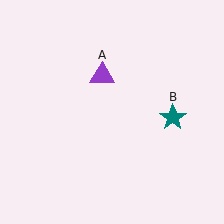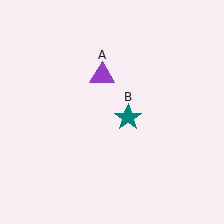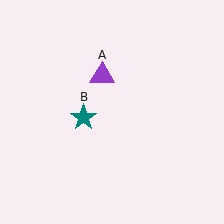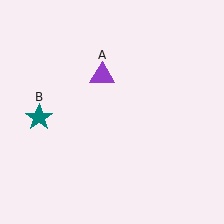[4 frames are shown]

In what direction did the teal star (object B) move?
The teal star (object B) moved left.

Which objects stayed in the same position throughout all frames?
Purple triangle (object A) remained stationary.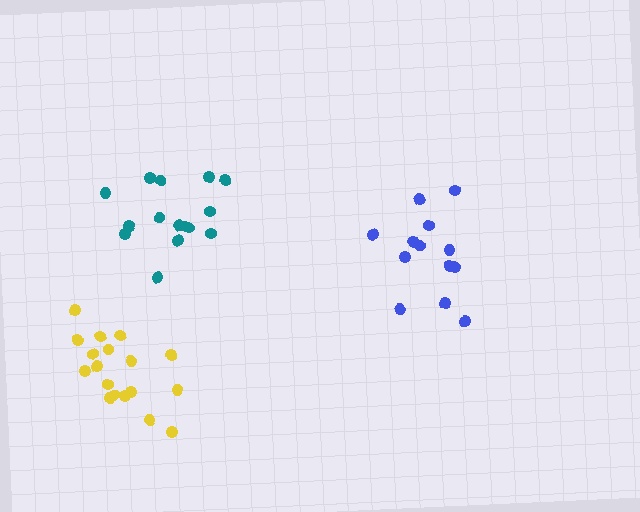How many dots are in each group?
Group 1: 13 dots, Group 2: 15 dots, Group 3: 18 dots (46 total).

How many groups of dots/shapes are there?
There are 3 groups.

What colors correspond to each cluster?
The clusters are colored: blue, teal, yellow.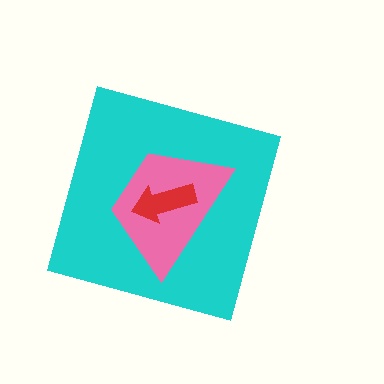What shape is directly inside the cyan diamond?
The pink trapezoid.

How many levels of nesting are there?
3.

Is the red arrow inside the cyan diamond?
Yes.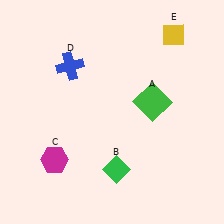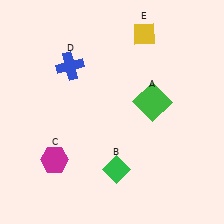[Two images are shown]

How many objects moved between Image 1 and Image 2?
1 object moved between the two images.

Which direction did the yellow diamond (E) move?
The yellow diamond (E) moved left.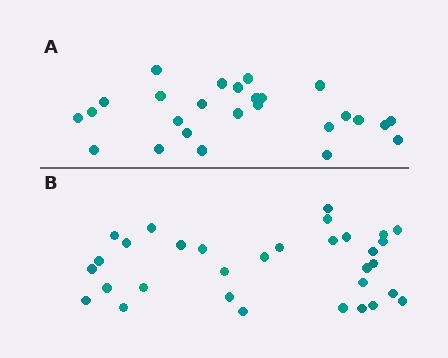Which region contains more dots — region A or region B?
Region B (the bottom region) has more dots.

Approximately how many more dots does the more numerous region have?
Region B has about 6 more dots than region A.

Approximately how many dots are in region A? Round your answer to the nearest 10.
About 30 dots. (The exact count is 26, which rounds to 30.)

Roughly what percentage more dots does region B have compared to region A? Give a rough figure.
About 25% more.